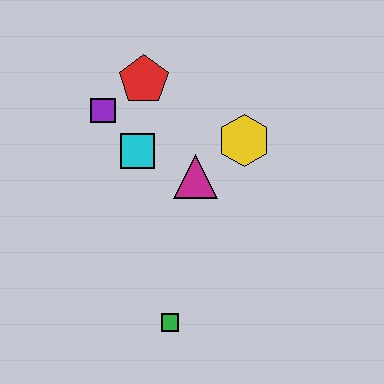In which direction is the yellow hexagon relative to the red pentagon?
The yellow hexagon is to the right of the red pentagon.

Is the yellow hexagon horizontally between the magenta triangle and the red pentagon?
No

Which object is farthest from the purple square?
The green square is farthest from the purple square.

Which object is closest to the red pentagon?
The purple square is closest to the red pentagon.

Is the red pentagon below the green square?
No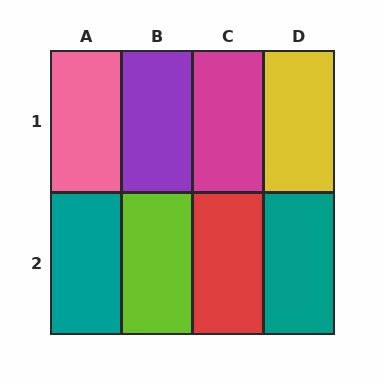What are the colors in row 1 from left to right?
Pink, purple, magenta, yellow.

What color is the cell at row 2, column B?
Lime.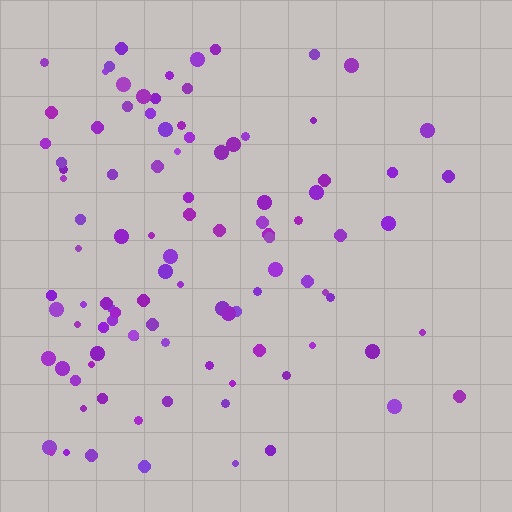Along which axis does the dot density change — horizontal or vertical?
Horizontal.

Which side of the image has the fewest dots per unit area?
The right.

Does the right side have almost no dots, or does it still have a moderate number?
Still a moderate number, just noticeably fewer than the left.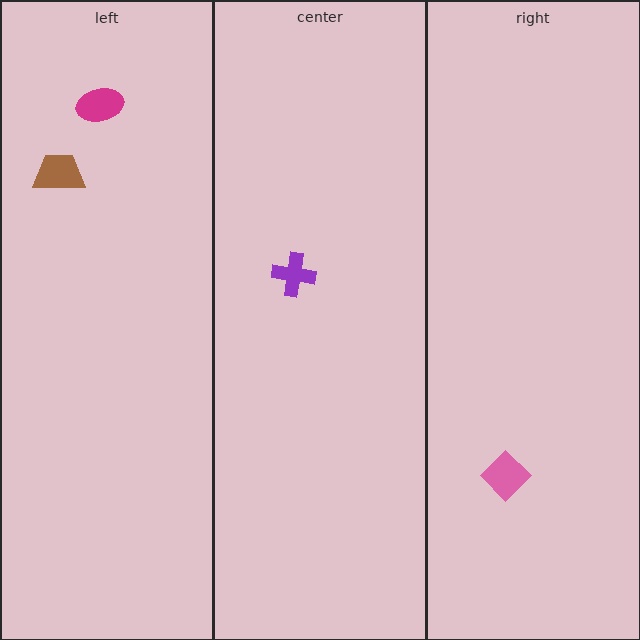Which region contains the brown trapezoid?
The left region.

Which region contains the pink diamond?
The right region.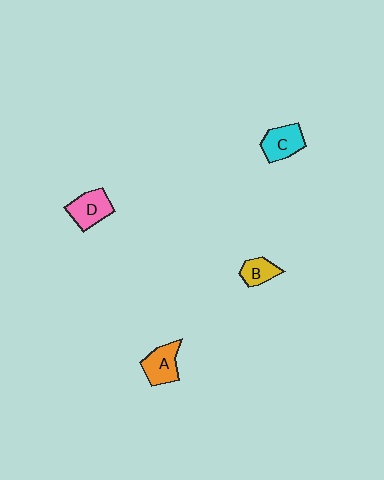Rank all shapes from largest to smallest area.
From largest to smallest: D (pink), C (cyan), A (orange), B (yellow).